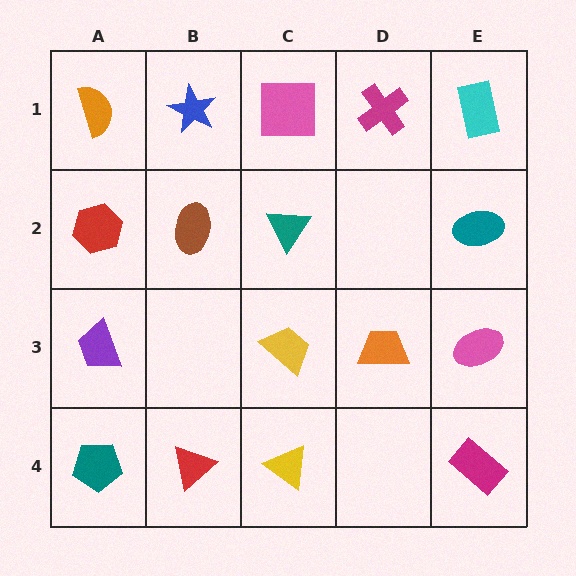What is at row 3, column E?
A pink ellipse.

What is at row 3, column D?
An orange trapezoid.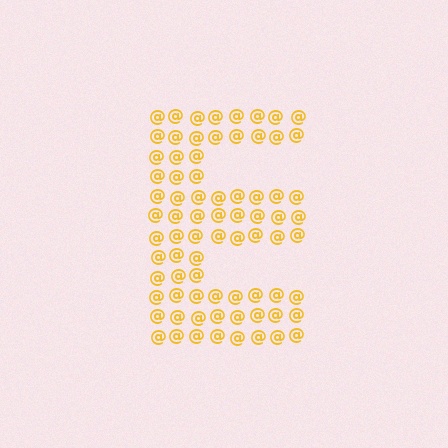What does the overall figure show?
The overall figure shows the letter E.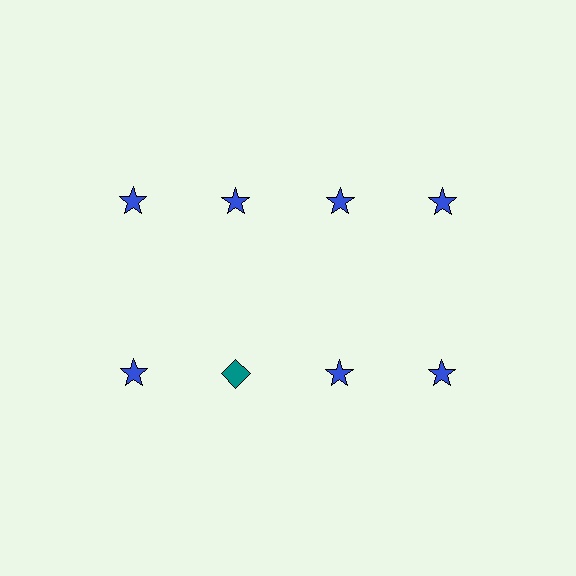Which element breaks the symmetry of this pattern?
The teal diamond in the second row, second from left column breaks the symmetry. All other shapes are blue stars.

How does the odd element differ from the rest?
It differs in both color (teal instead of blue) and shape (diamond instead of star).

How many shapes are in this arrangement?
There are 8 shapes arranged in a grid pattern.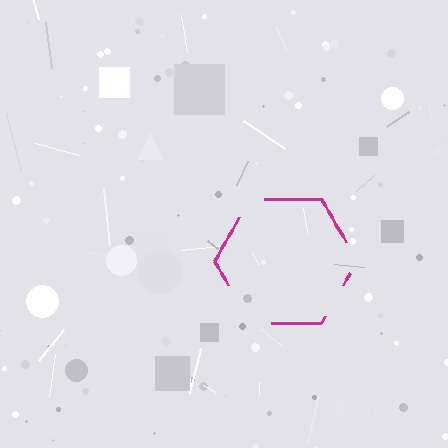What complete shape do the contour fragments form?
The contour fragments form a hexagon.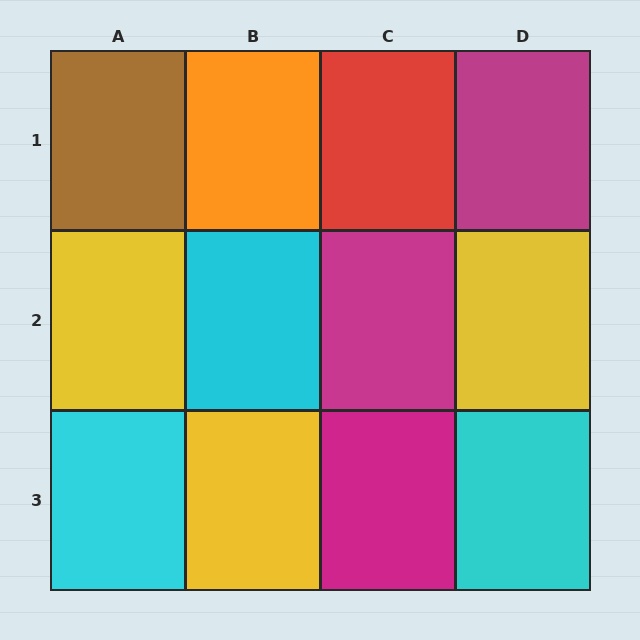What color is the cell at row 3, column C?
Magenta.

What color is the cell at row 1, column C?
Red.